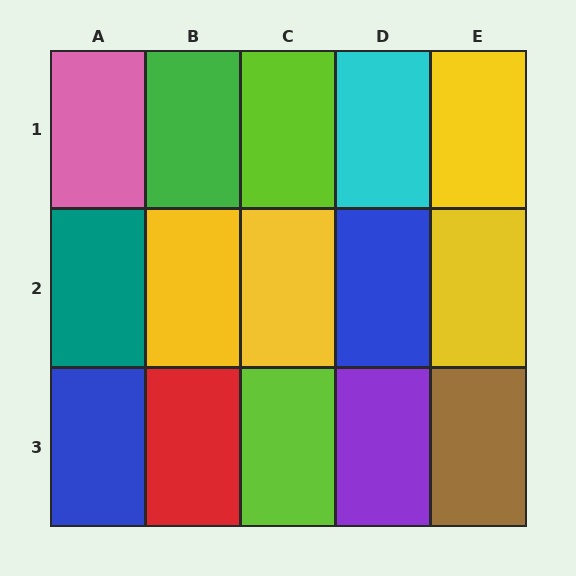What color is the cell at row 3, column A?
Blue.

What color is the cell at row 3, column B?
Red.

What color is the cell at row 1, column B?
Green.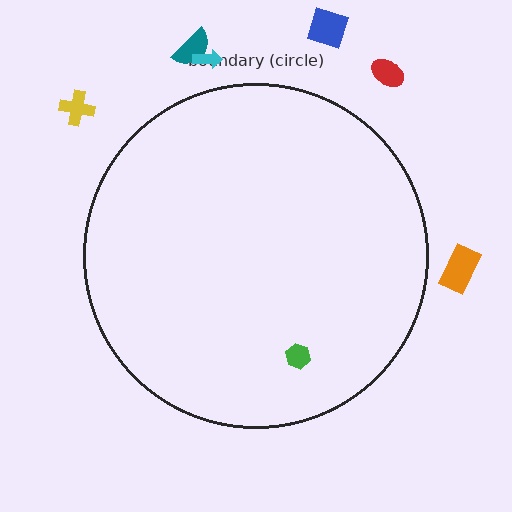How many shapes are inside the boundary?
1 inside, 6 outside.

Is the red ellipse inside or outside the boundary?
Outside.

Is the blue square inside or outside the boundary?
Outside.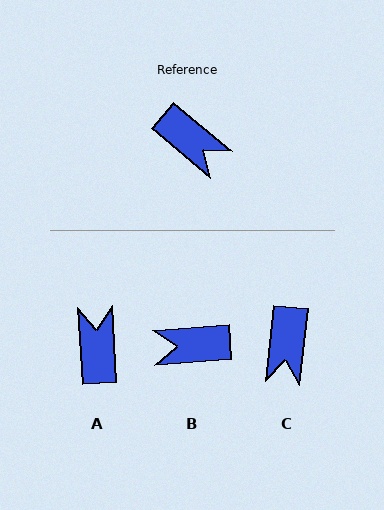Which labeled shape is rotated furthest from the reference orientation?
B, about 135 degrees away.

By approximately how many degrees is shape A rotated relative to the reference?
Approximately 133 degrees counter-clockwise.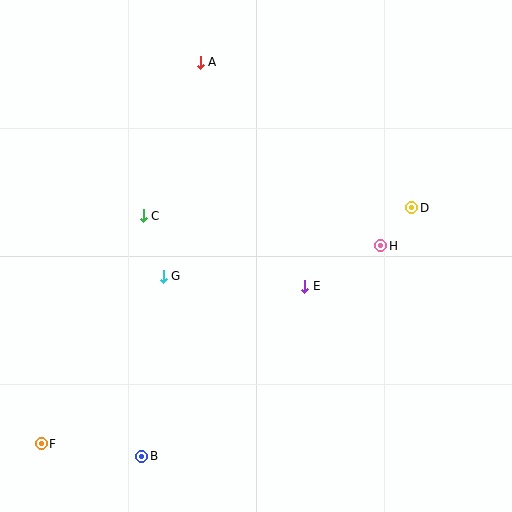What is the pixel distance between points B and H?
The distance between B and H is 319 pixels.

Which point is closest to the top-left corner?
Point A is closest to the top-left corner.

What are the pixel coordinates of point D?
Point D is at (412, 208).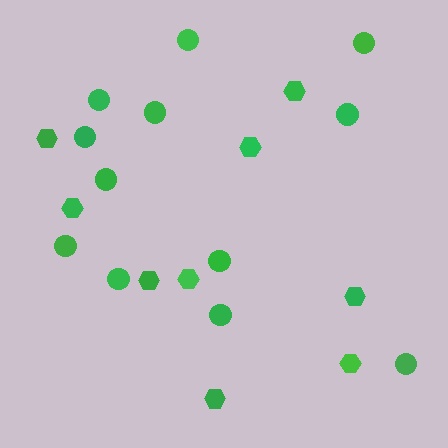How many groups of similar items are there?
There are 2 groups: one group of circles (12) and one group of hexagons (9).